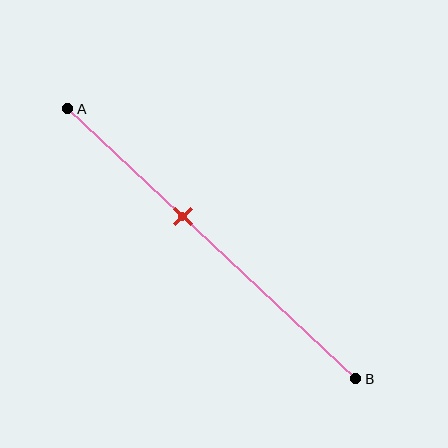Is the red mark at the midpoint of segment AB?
No, the mark is at about 40% from A, not at the 50% midpoint.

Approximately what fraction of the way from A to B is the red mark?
The red mark is approximately 40% of the way from A to B.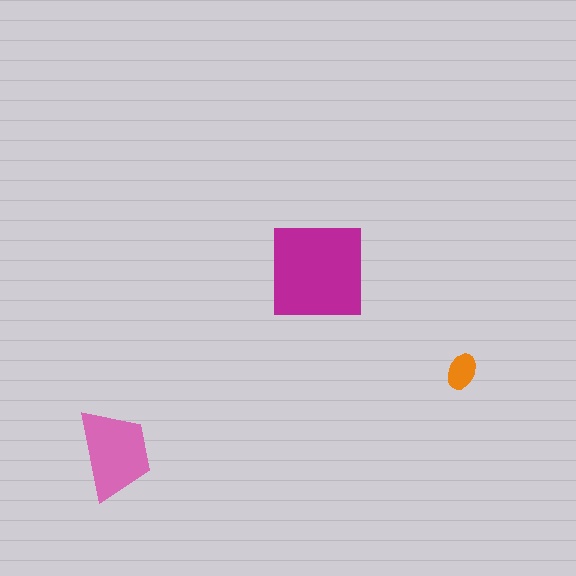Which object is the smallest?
The orange ellipse.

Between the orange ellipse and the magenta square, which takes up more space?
The magenta square.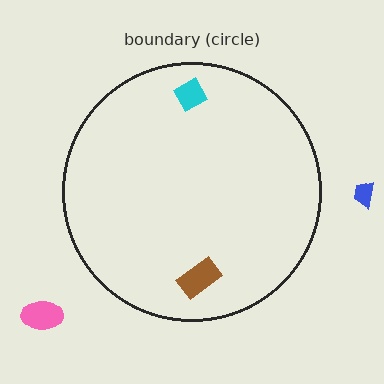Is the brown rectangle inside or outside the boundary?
Inside.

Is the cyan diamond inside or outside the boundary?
Inside.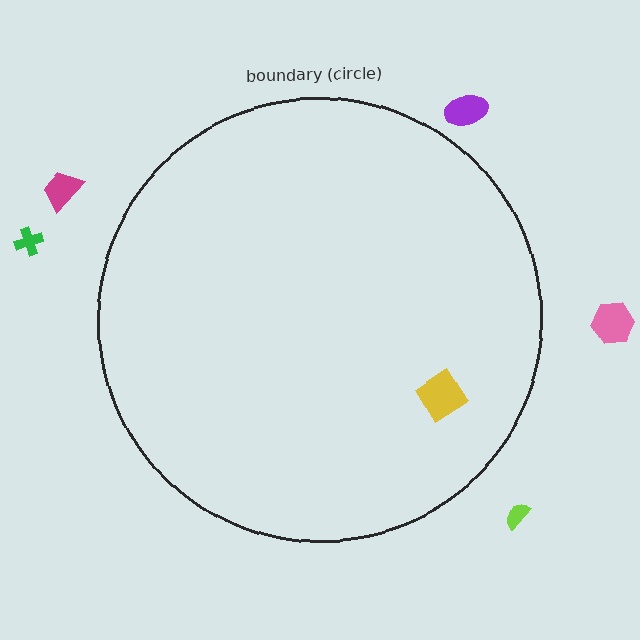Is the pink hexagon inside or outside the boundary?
Outside.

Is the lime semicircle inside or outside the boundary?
Outside.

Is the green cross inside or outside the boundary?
Outside.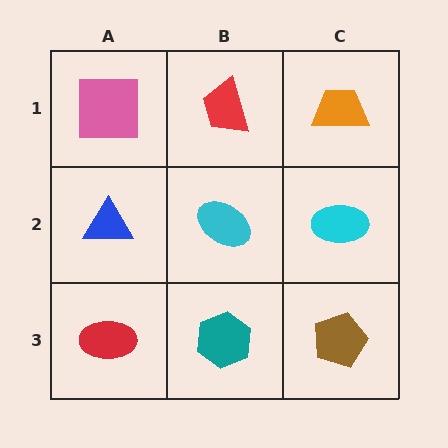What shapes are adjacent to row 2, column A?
A pink square (row 1, column A), a red ellipse (row 3, column A), a cyan ellipse (row 2, column B).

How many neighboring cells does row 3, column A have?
2.